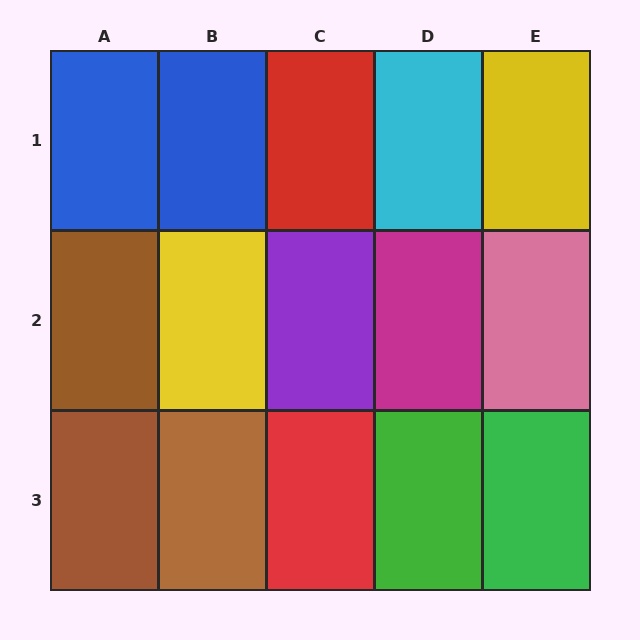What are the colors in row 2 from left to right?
Brown, yellow, purple, magenta, pink.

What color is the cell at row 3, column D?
Green.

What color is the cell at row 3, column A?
Brown.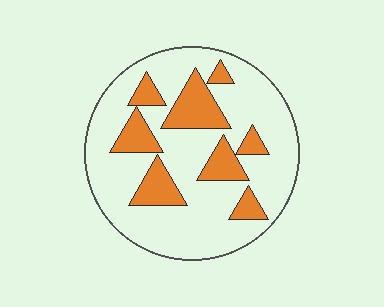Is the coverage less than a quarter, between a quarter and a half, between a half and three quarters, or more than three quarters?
Less than a quarter.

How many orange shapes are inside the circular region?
8.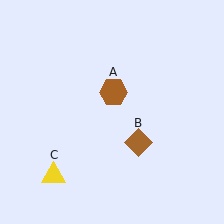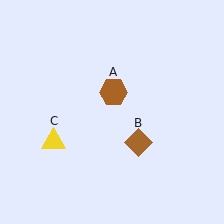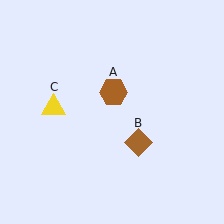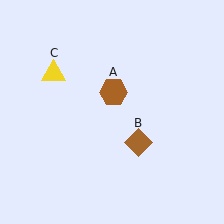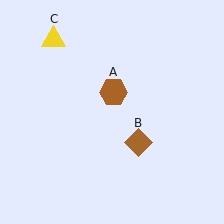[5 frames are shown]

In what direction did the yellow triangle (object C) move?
The yellow triangle (object C) moved up.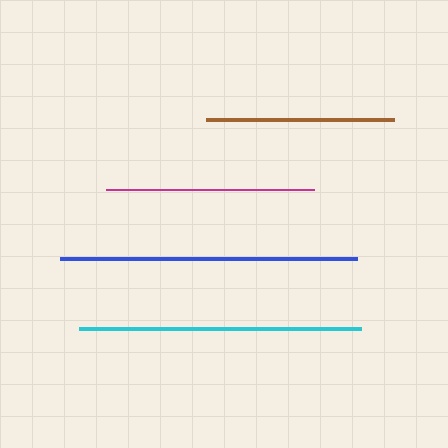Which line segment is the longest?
The blue line is the longest at approximately 297 pixels.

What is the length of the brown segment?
The brown segment is approximately 188 pixels long.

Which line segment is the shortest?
The brown line is the shortest at approximately 188 pixels.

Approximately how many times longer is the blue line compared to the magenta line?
The blue line is approximately 1.4 times the length of the magenta line.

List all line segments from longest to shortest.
From longest to shortest: blue, cyan, magenta, brown.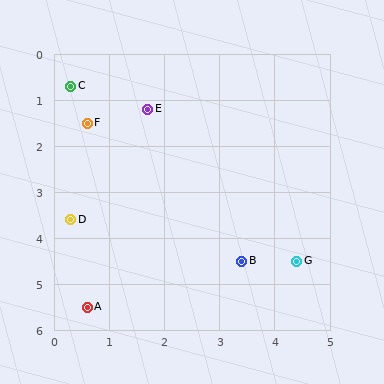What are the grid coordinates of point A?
Point A is at approximately (0.6, 5.5).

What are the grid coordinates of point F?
Point F is at approximately (0.6, 1.5).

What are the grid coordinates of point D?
Point D is at approximately (0.3, 3.6).